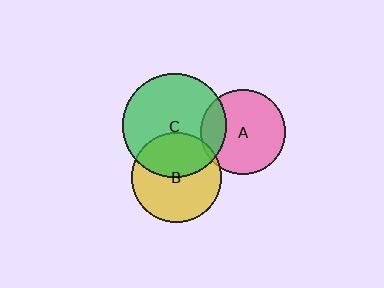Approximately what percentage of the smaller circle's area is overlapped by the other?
Approximately 5%.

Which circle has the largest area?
Circle C (green).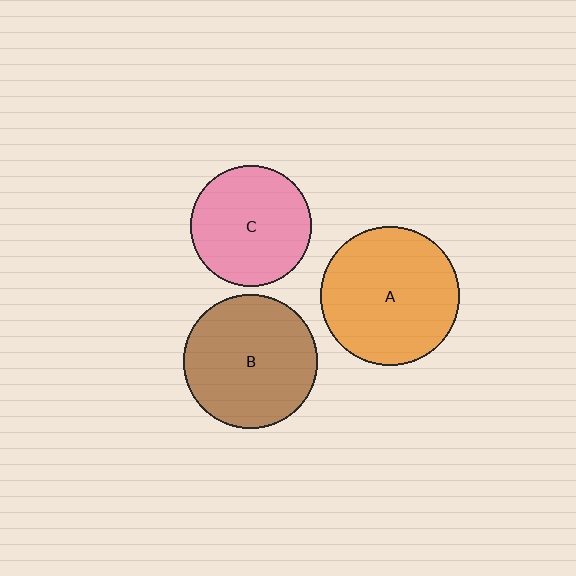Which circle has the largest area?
Circle A (orange).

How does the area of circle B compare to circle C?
Approximately 1.2 times.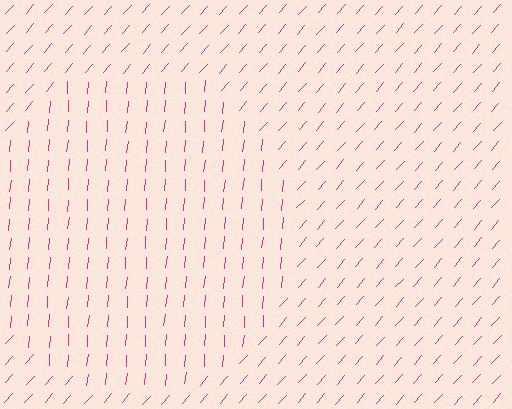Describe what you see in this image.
The image is filled with small magenta line segments. A circle region in the image has lines oriented differently from the surrounding lines, creating a visible texture boundary.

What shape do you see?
I see a circle.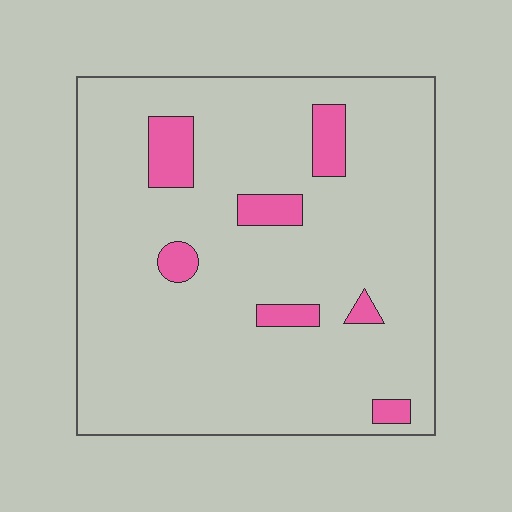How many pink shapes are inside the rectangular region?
7.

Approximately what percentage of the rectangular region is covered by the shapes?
Approximately 10%.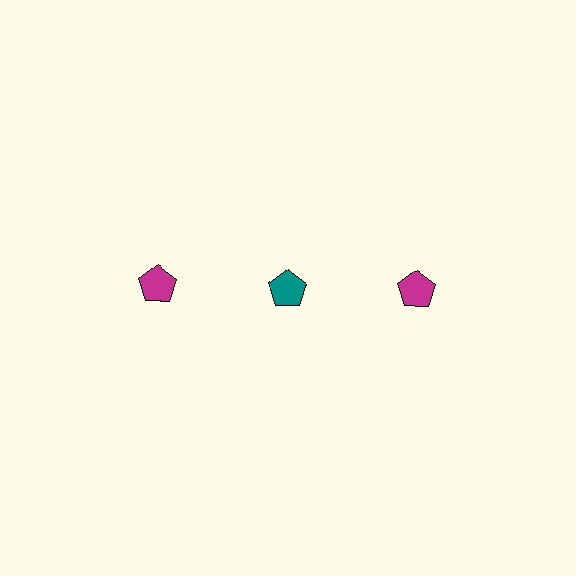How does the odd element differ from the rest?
It has a different color: teal instead of magenta.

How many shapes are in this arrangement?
There are 3 shapes arranged in a grid pattern.